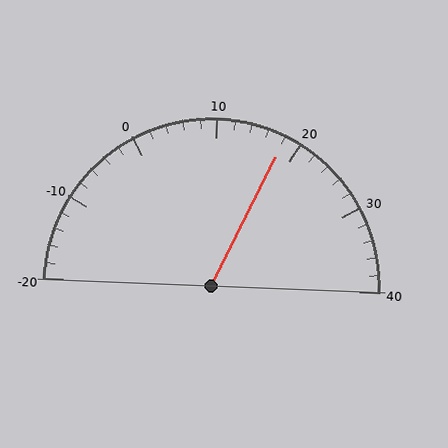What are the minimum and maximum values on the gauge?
The gauge ranges from -20 to 40.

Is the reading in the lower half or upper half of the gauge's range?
The reading is in the upper half of the range (-20 to 40).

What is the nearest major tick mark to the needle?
The nearest major tick mark is 20.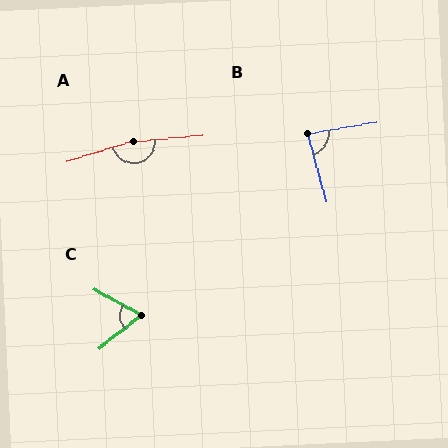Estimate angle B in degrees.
Approximately 84 degrees.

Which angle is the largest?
A, at approximately 168 degrees.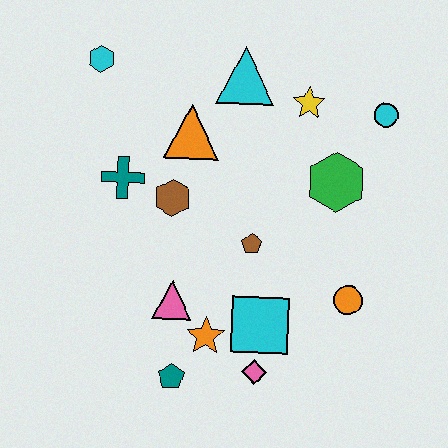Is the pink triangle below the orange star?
No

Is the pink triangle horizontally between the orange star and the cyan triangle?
No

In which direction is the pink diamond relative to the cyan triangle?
The pink diamond is below the cyan triangle.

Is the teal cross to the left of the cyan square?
Yes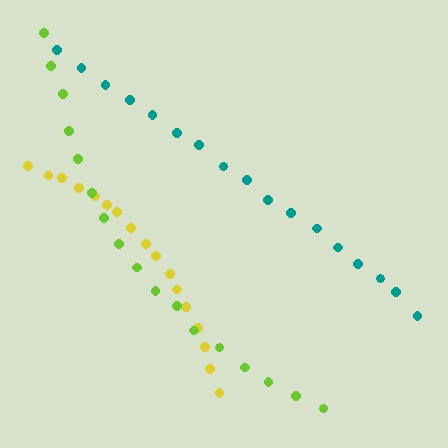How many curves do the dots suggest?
There are 3 distinct paths.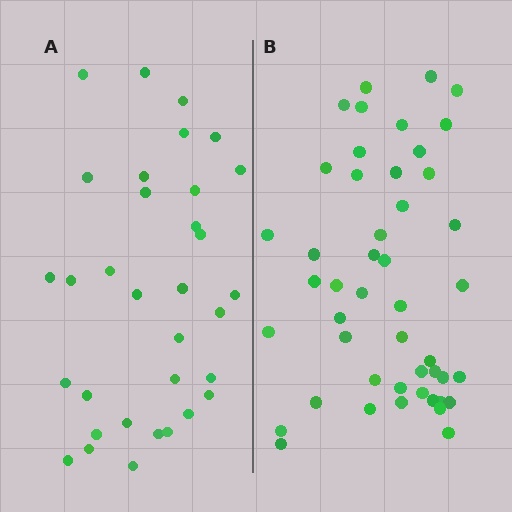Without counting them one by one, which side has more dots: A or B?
Region B (the right region) has more dots.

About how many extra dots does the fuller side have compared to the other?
Region B has approximately 15 more dots than region A.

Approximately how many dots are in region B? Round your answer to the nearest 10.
About 50 dots. (The exact count is 47, which rounds to 50.)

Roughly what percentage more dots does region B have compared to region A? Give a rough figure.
About 40% more.